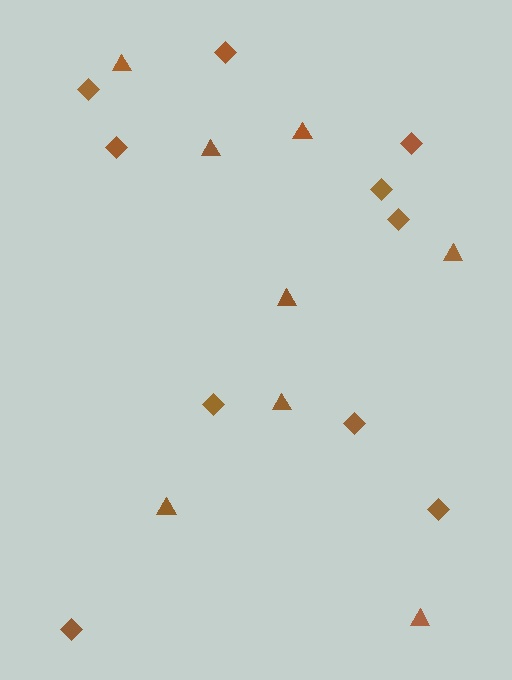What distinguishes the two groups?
There are 2 groups: one group of diamonds (10) and one group of triangles (8).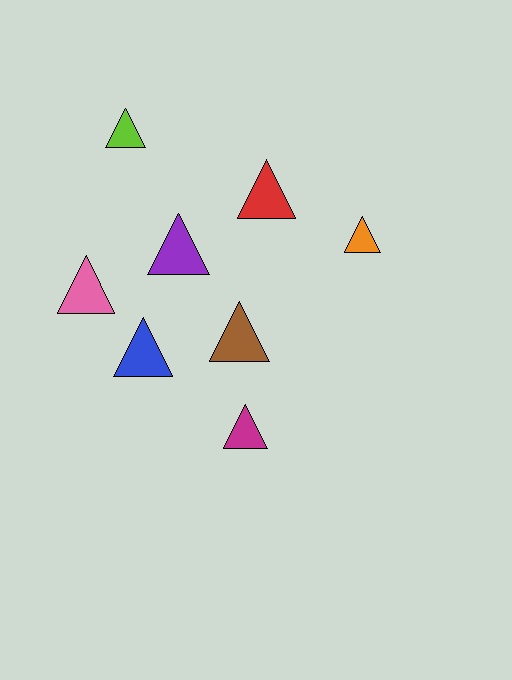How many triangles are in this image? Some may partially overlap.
There are 8 triangles.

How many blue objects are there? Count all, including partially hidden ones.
There is 1 blue object.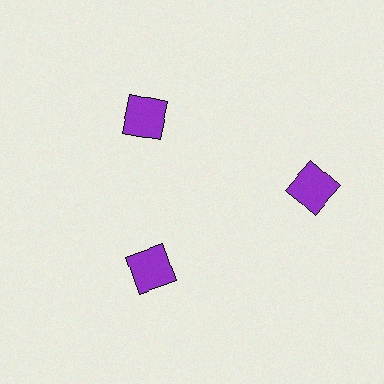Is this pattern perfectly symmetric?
No. The 3 purple squares are arranged in a ring, but one element near the 3 o'clock position is pushed outward from the center, breaking the 3-fold rotational symmetry.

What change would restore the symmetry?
The symmetry would be restored by moving it inward, back onto the ring so that all 3 squares sit at equal angles and equal distance from the center.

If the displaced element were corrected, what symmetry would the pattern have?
It would have 3-fold rotational symmetry — the pattern would map onto itself every 120 degrees.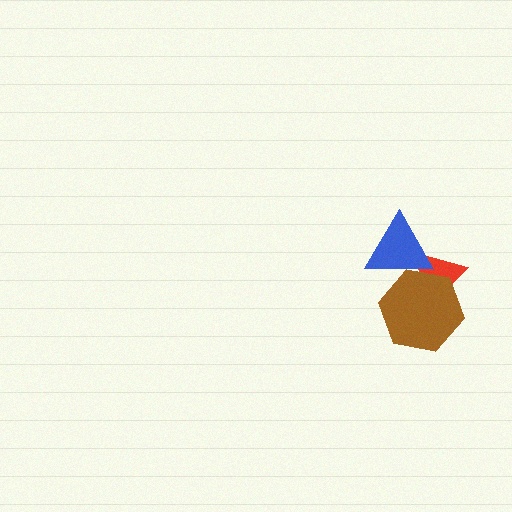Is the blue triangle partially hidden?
No, no other shape covers it.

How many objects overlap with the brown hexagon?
2 objects overlap with the brown hexagon.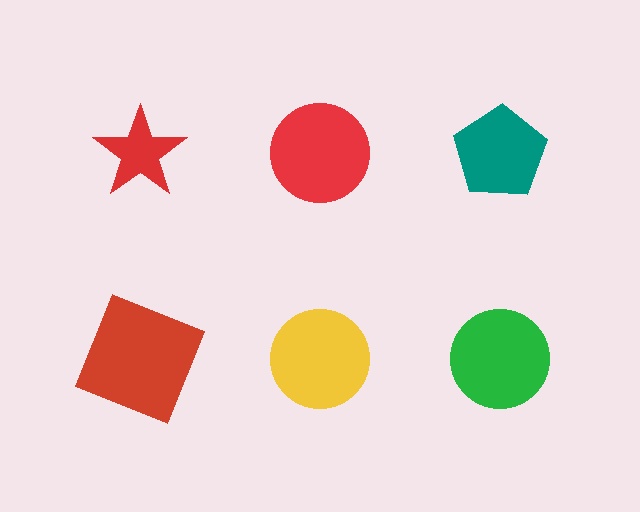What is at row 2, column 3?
A green circle.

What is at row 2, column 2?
A yellow circle.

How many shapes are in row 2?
3 shapes.